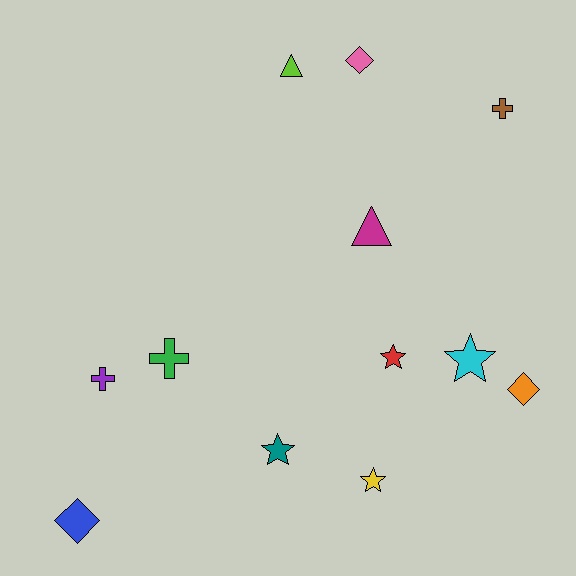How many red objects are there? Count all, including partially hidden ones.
There is 1 red object.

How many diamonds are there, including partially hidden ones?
There are 3 diamonds.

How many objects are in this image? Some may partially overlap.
There are 12 objects.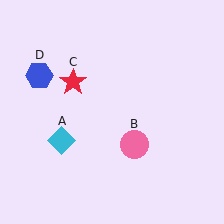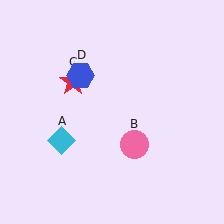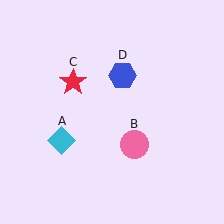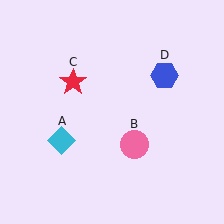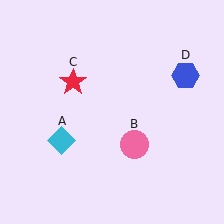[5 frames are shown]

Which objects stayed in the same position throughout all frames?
Cyan diamond (object A) and pink circle (object B) and red star (object C) remained stationary.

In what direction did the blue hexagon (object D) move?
The blue hexagon (object D) moved right.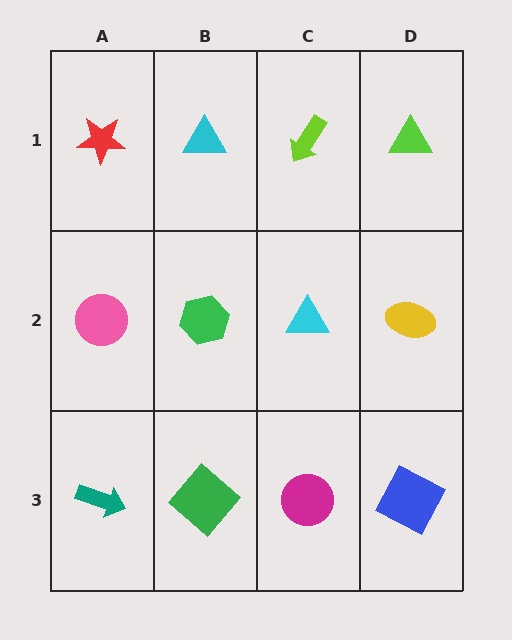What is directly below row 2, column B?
A green diamond.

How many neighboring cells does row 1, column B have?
3.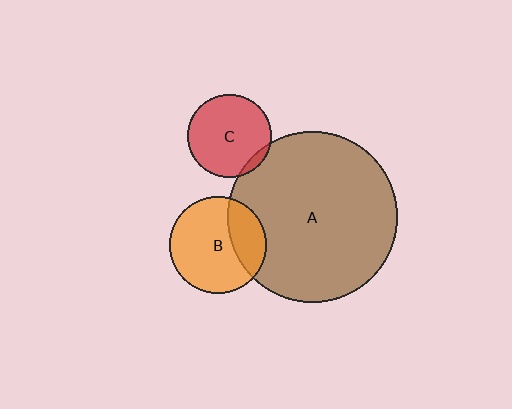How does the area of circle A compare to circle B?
Approximately 3.1 times.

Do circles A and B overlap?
Yes.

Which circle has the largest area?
Circle A (brown).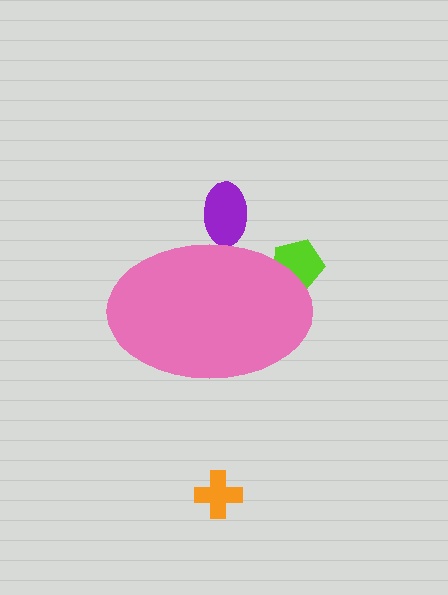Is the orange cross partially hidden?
No, the orange cross is fully visible.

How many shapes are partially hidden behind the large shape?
2 shapes are partially hidden.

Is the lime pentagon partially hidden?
Yes, the lime pentagon is partially hidden behind the pink ellipse.